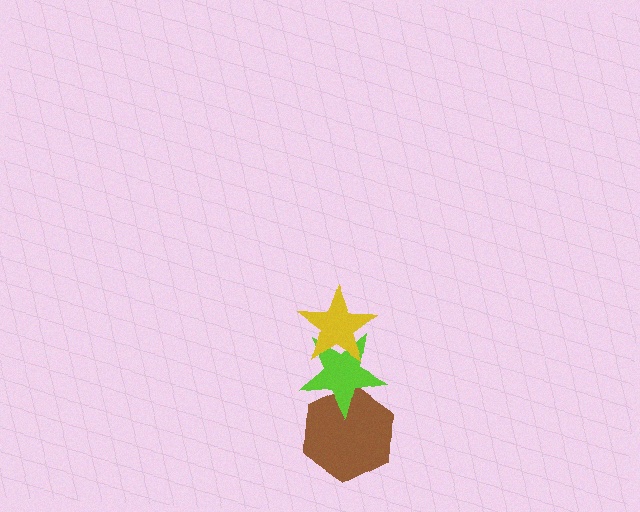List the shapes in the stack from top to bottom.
From top to bottom: the yellow star, the lime star, the brown hexagon.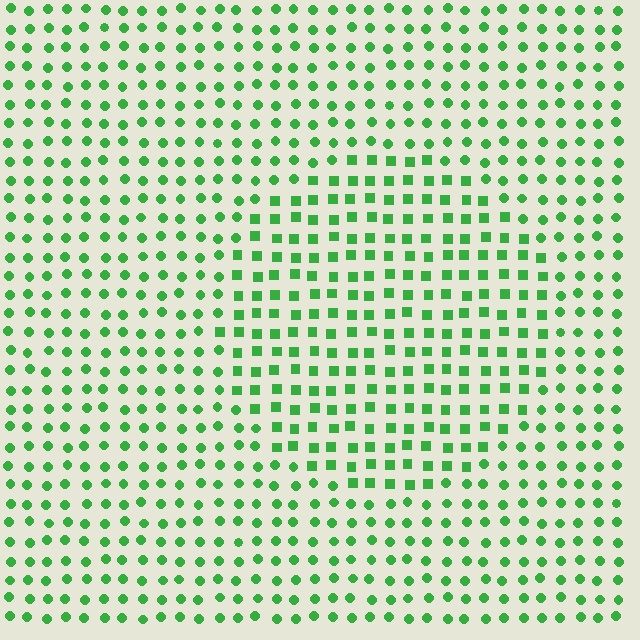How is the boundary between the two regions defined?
The boundary is defined by a change in element shape: squares inside vs. circles outside. All elements share the same color and spacing.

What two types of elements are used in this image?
The image uses squares inside the circle region and circles outside it.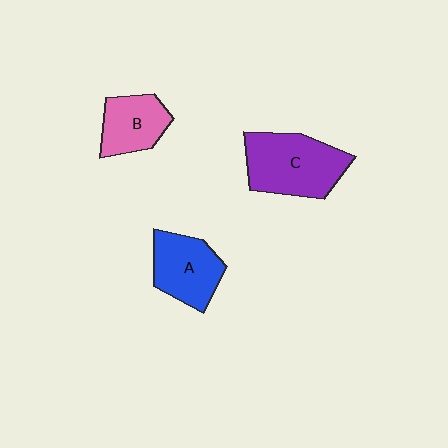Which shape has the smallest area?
Shape B (pink).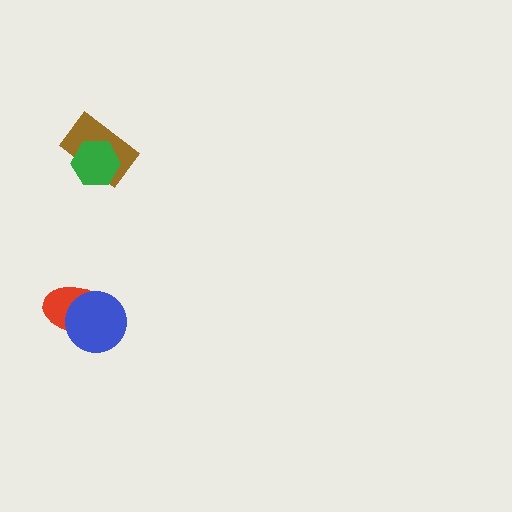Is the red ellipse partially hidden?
Yes, it is partially covered by another shape.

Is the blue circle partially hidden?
No, no other shape covers it.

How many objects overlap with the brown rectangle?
1 object overlaps with the brown rectangle.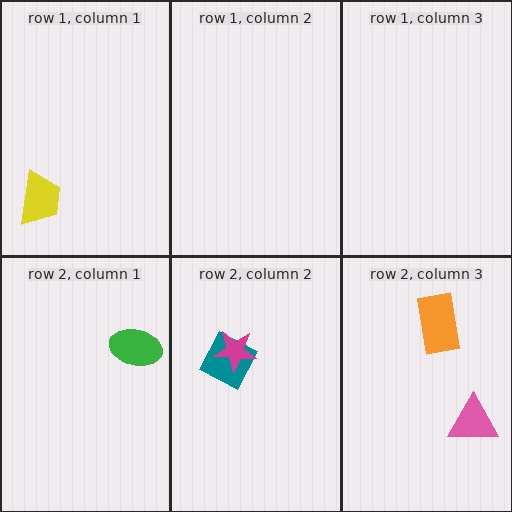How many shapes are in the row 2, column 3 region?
2.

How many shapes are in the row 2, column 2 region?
2.